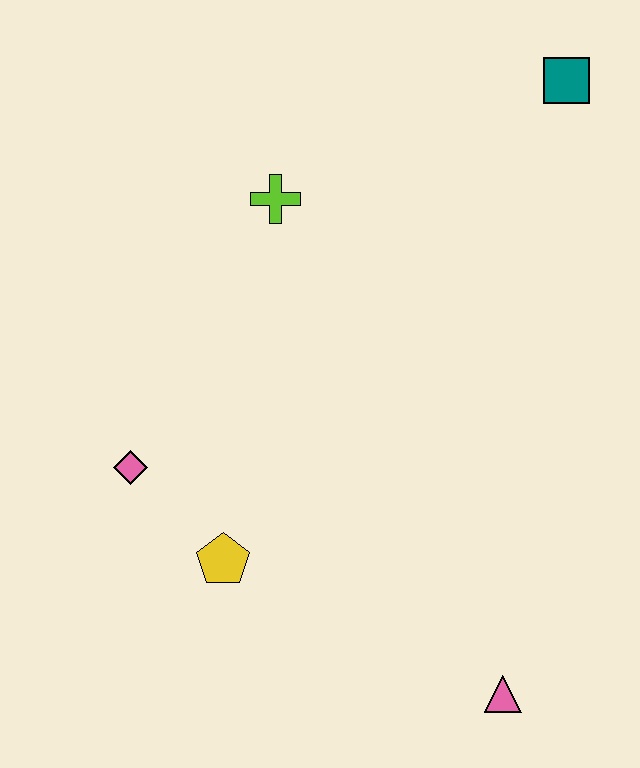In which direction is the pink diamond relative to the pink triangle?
The pink diamond is to the left of the pink triangle.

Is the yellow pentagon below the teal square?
Yes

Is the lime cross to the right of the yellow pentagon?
Yes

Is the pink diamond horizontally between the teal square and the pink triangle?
No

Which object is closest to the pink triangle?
The yellow pentagon is closest to the pink triangle.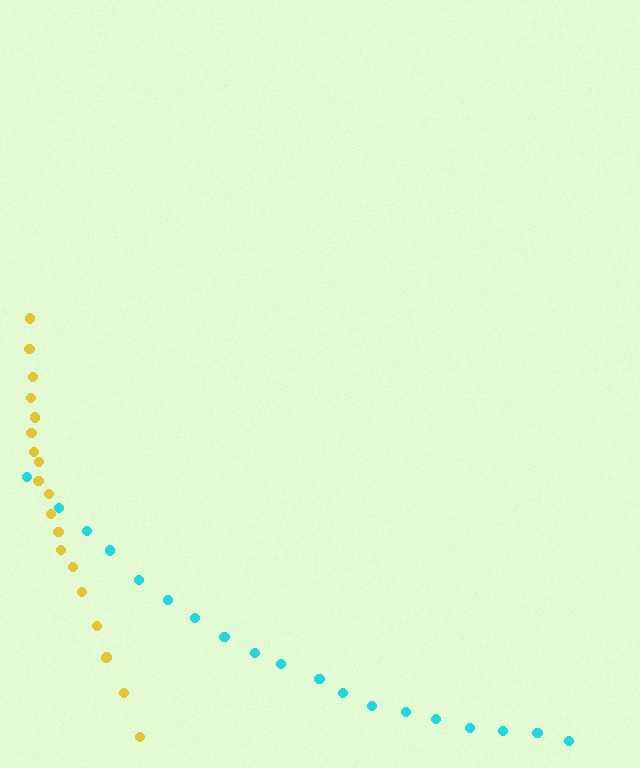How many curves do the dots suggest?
There are 2 distinct paths.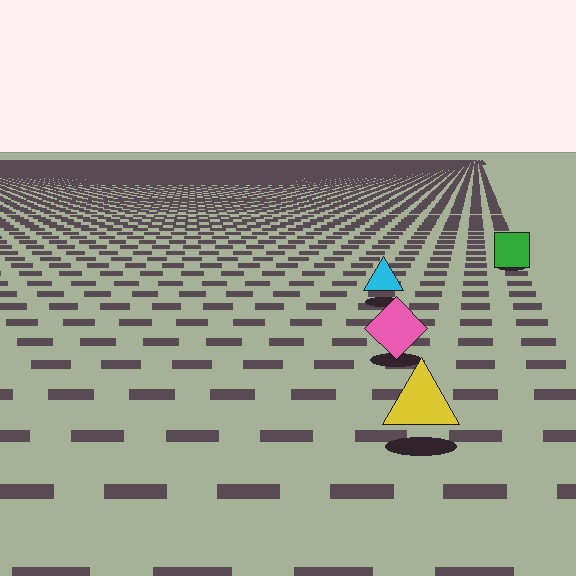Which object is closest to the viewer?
The yellow triangle is closest. The texture marks near it are larger and more spread out.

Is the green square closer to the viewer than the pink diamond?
No. The pink diamond is closer — you can tell from the texture gradient: the ground texture is coarser near it.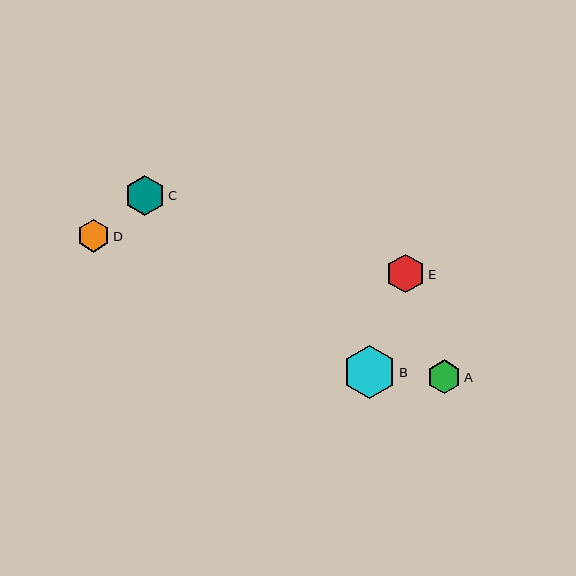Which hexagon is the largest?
Hexagon B is the largest with a size of approximately 53 pixels.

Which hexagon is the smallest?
Hexagon D is the smallest with a size of approximately 32 pixels.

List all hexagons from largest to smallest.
From largest to smallest: B, C, E, A, D.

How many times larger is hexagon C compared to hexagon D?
Hexagon C is approximately 1.2 times the size of hexagon D.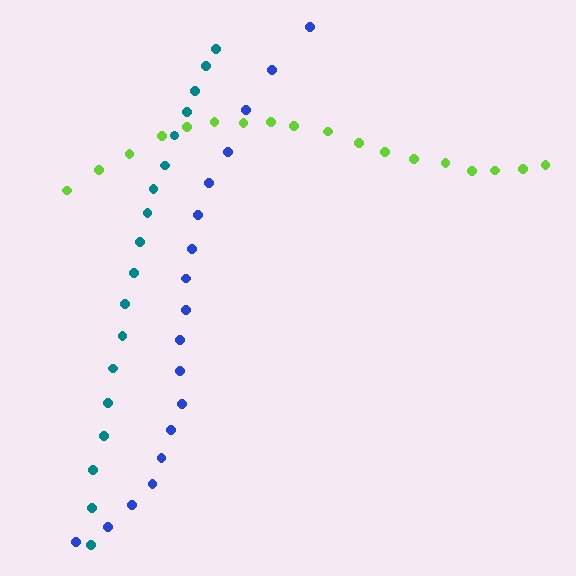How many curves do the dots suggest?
There are 3 distinct paths.